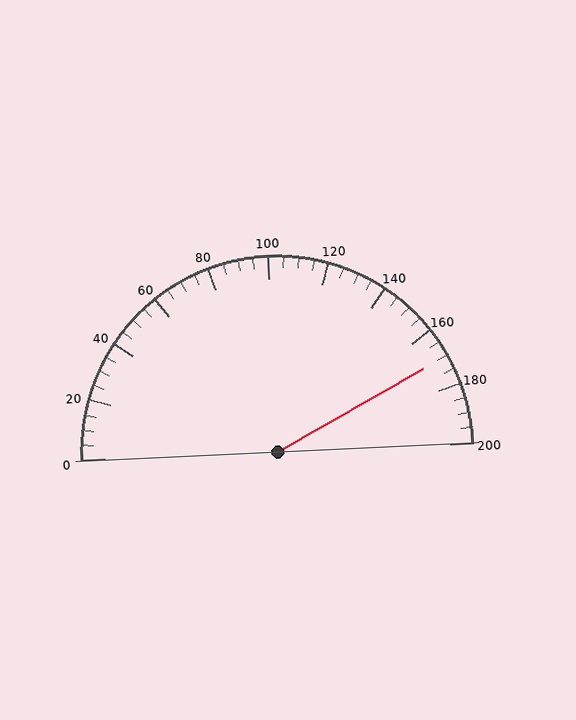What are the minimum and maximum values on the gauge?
The gauge ranges from 0 to 200.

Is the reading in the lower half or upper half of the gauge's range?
The reading is in the upper half of the range (0 to 200).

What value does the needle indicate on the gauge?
The needle indicates approximately 170.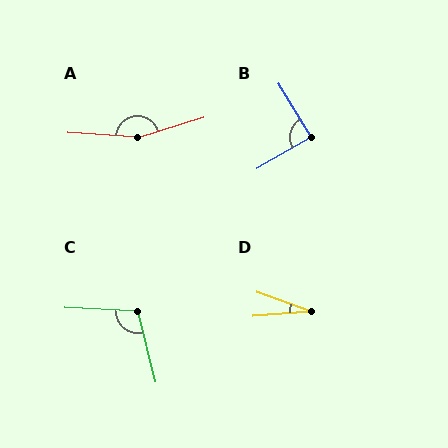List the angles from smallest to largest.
D (24°), B (89°), C (107°), A (160°).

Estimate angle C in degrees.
Approximately 107 degrees.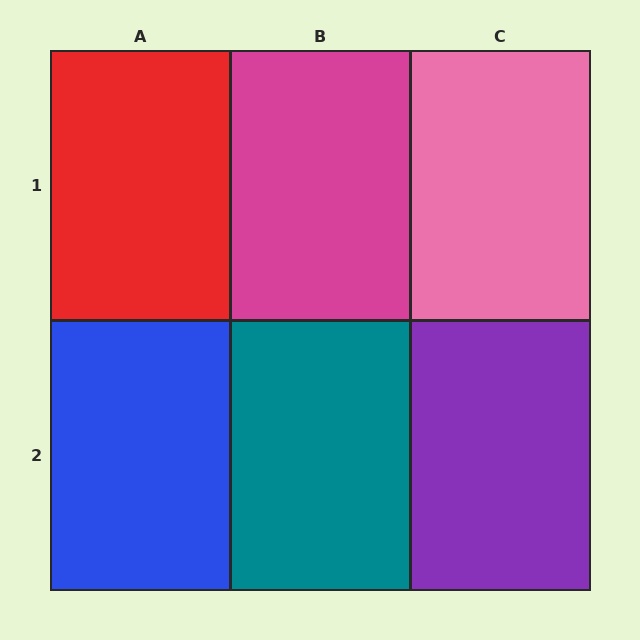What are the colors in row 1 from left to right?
Red, magenta, pink.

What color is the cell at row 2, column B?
Teal.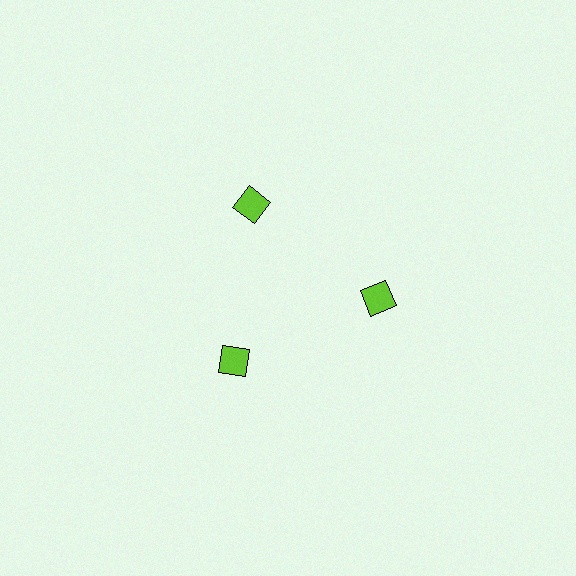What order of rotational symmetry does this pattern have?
This pattern has 3-fold rotational symmetry.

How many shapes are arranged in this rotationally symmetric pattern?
There are 3 shapes, arranged in 3 groups of 1.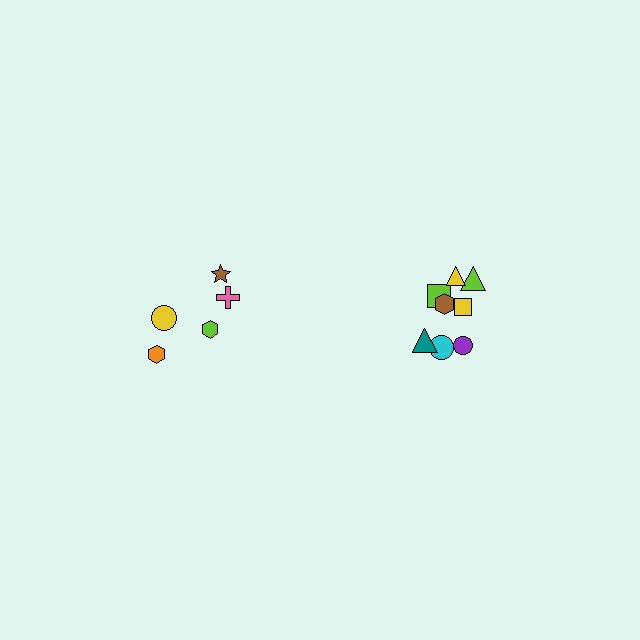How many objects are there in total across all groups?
There are 13 objects.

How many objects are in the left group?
There are 5 objects.